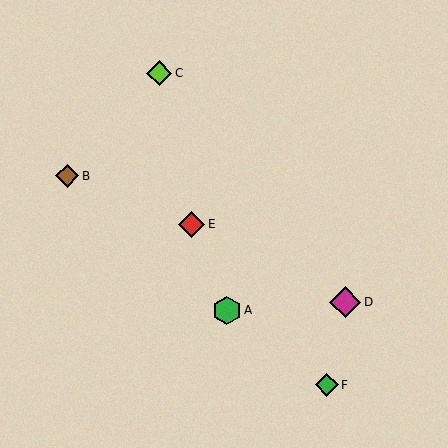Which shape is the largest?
The magenta diamond (labeled D) is the largest.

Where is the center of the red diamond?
The center of the red diamond is at (192, 224).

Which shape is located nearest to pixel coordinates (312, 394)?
The green diamond (labeled F) at (327, 385) is nearest to that location.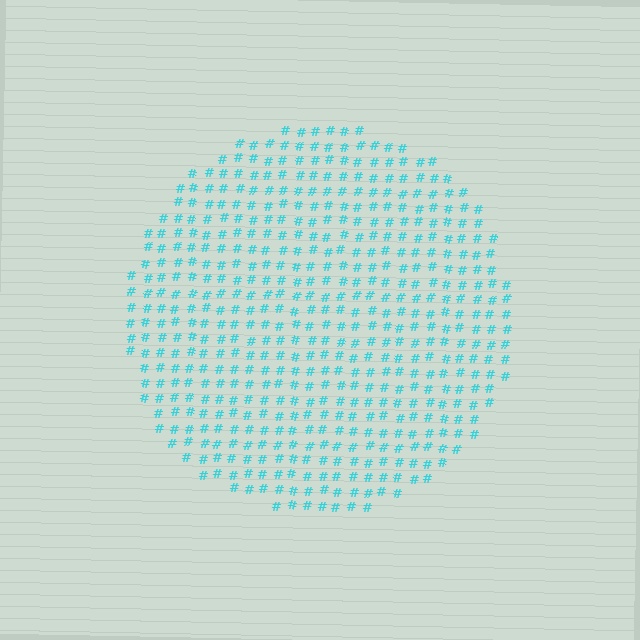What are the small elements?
The small elements are hash symbols.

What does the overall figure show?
The overall figure shows a circle.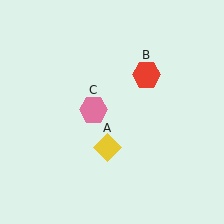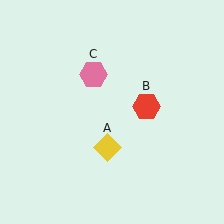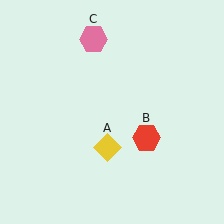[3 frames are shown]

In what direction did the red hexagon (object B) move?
The red hexagon (object B) moved down.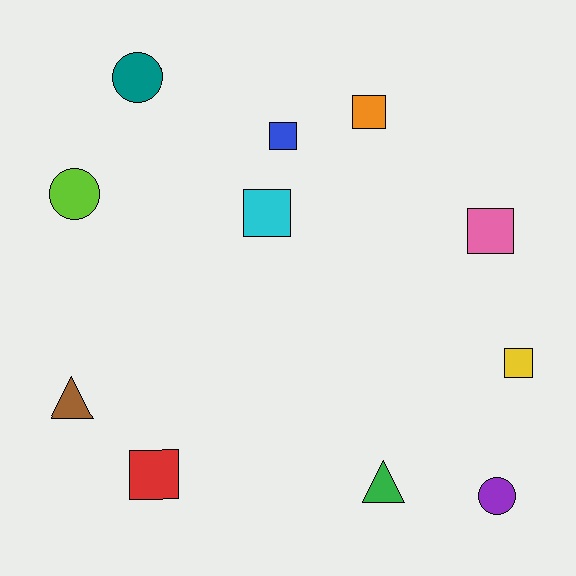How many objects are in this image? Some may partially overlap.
There are 11 objects.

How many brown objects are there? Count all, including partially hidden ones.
There is 1 brown object.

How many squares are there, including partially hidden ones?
There are 6 squares.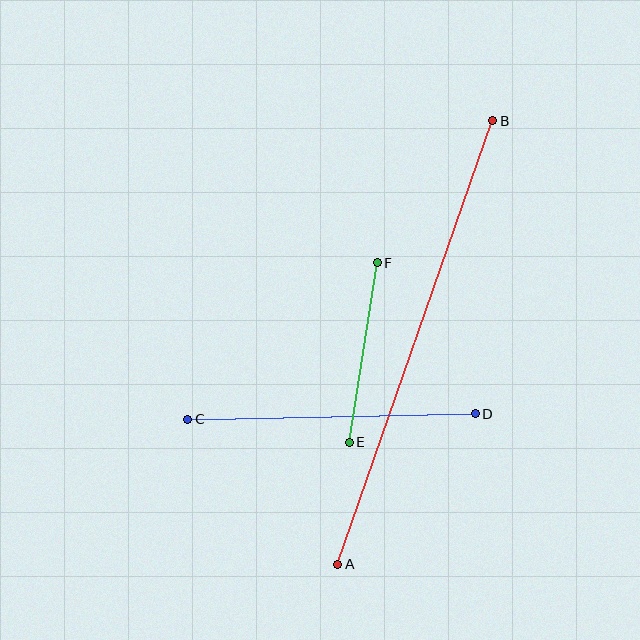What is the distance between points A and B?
The distance is approximately 470 pixels.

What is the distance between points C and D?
The distance is approximately 288 pixels.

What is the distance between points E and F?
The distance is approximately 182 pixels.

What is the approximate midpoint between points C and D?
The midpoint is at approximately (331, 417) pixels.